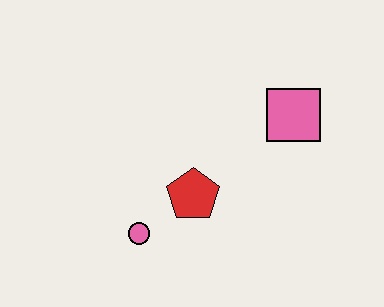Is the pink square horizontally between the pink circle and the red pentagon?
No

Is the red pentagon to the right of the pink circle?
Yes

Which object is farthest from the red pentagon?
The pink square is farthest from the red pentagon.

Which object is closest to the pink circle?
The red pentagon is closest to the pink circle.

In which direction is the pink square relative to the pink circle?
The pink square is to the right of the pink circle.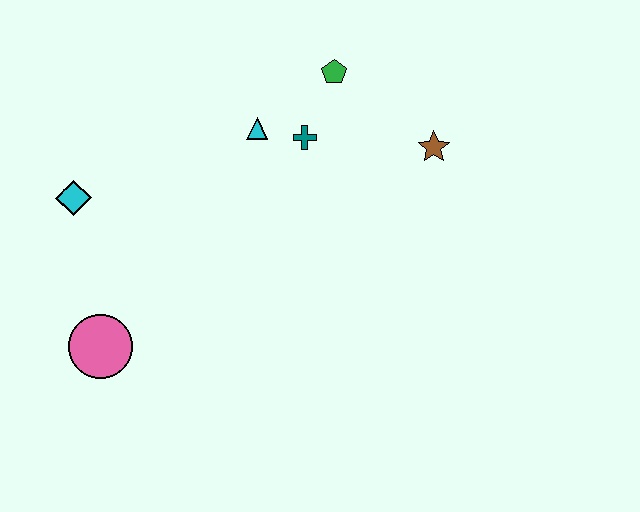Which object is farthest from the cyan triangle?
The pink circle is farthest from the cyan triangle.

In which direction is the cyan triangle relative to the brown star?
The cyan triangle is to the left of the brown star.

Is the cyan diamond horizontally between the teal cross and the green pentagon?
No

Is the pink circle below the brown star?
Yes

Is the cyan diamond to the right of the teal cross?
No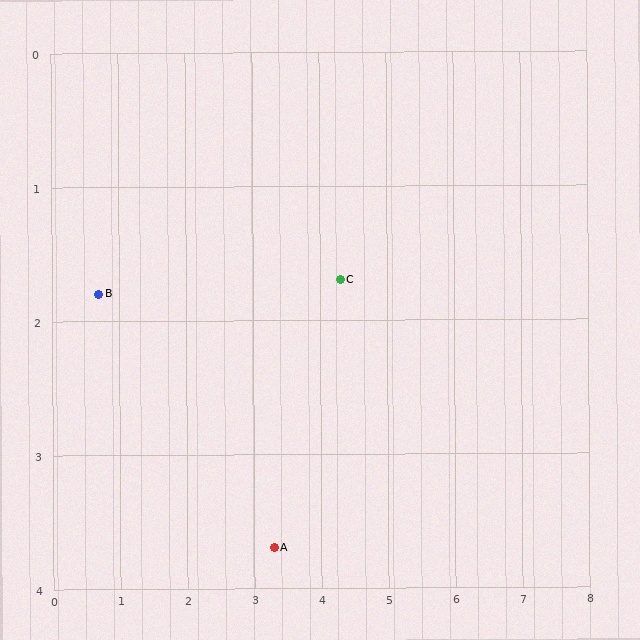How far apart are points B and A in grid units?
Points B and A are about 3.2 grid units apart.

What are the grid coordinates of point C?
Point C is at approximately (4.3, 1.7).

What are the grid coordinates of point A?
Point A is at approximately (3.3, 3.7).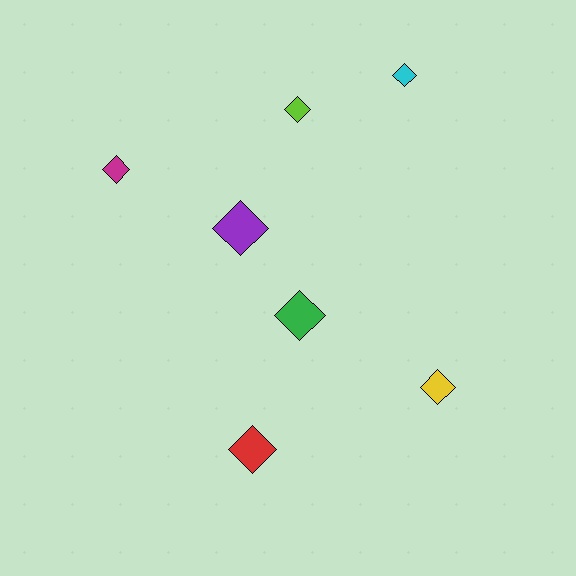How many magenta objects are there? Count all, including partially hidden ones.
There is 1 magenta object.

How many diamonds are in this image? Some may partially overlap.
There are 7 diamonds.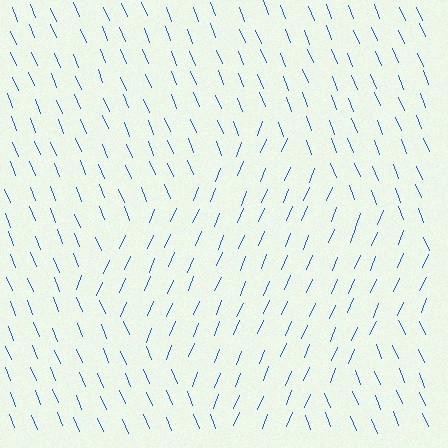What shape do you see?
I see a diamond.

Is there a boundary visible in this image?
Yes, there is a texture boundary formed by a change in line orientation.